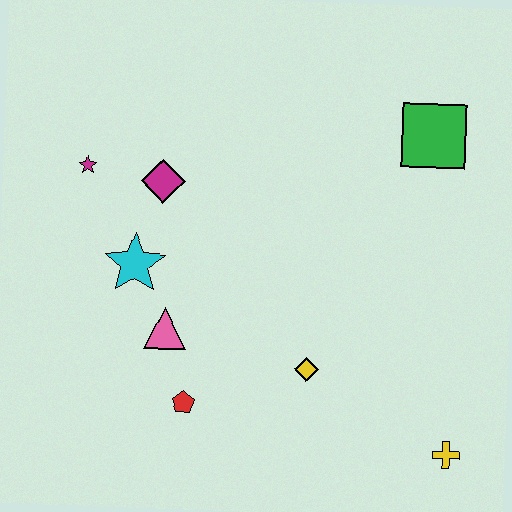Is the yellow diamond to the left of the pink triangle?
No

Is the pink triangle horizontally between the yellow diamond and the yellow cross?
No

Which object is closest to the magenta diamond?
The magenta star is closest to the magenta diamond.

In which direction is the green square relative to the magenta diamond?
The green square is to the right of the magenta diamond.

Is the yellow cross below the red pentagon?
Yes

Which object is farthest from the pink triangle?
The green square is farthest from the pink triangle.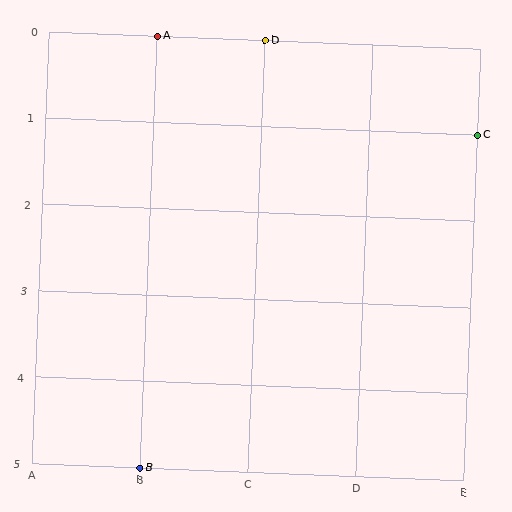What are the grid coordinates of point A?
Point A is at grid coordinates (B, 0).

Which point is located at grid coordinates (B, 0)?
Point A is at (B, 0).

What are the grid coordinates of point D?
Point D is at grid coordinates (C, 0).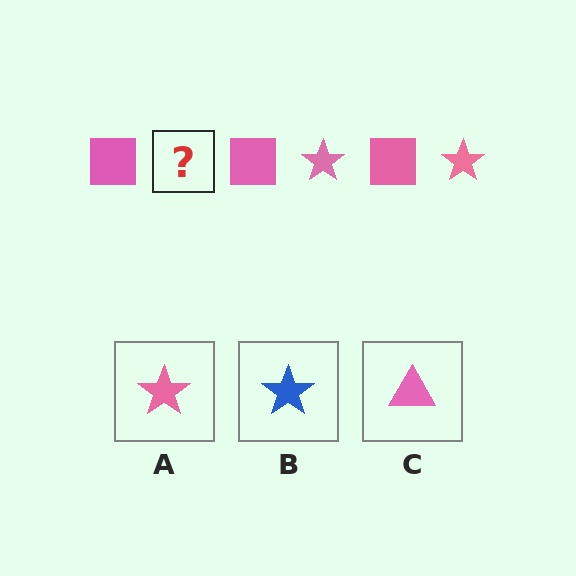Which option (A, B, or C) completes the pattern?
A.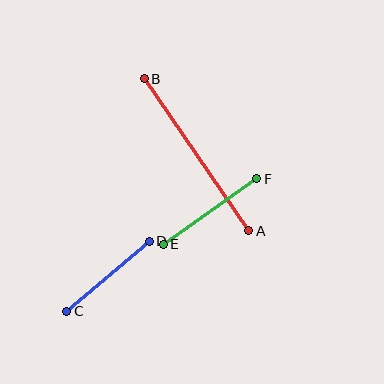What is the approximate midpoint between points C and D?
The midpoint is at approximately (108, 276) pixels.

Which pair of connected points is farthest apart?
Points A and B are farthest apart.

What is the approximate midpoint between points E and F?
The midpoint is at approximately (210, 212) pixels.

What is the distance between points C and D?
The distance is approximately 108 pixels.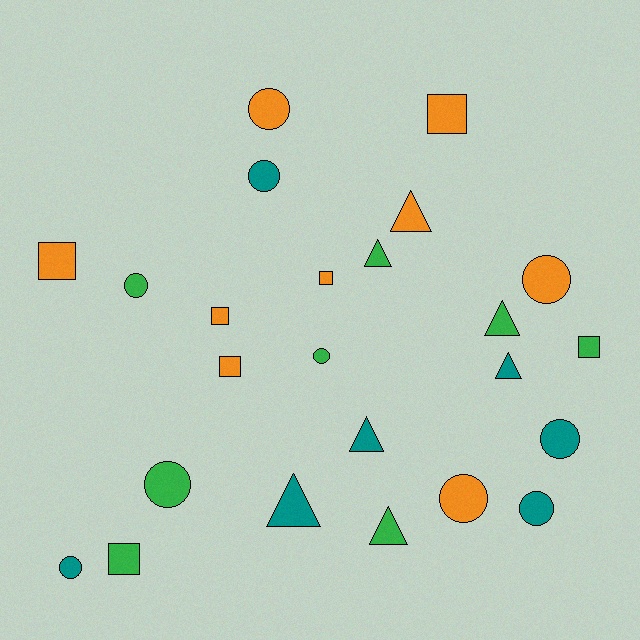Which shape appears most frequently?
Circle, with 10 objects.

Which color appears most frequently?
Orange, with 9 objects.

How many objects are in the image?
There are 24 objects.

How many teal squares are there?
There are no teal squares.